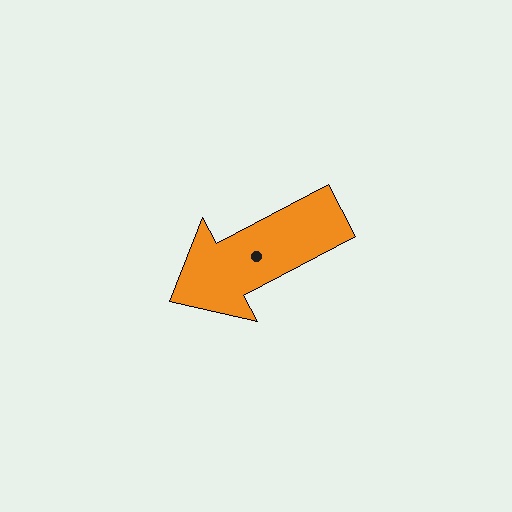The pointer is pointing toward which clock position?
Roughly 8 o'clock.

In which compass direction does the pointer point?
Southwest.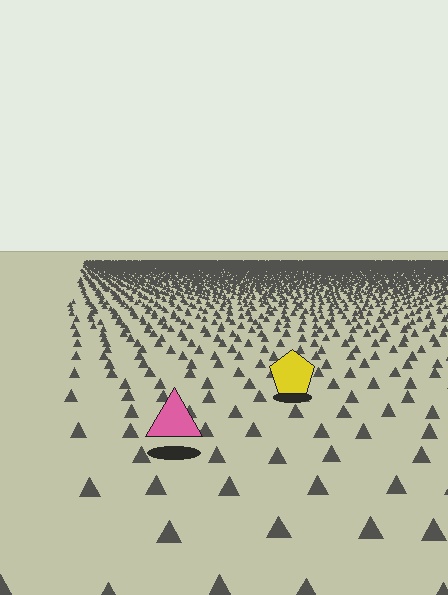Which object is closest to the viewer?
The pink triangle is closest. The texture marks near it are larger and more spread out.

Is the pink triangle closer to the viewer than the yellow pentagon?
Yes. The pink triangle is closer — you can tell from the texture gradient: the ground texture is coarser near it.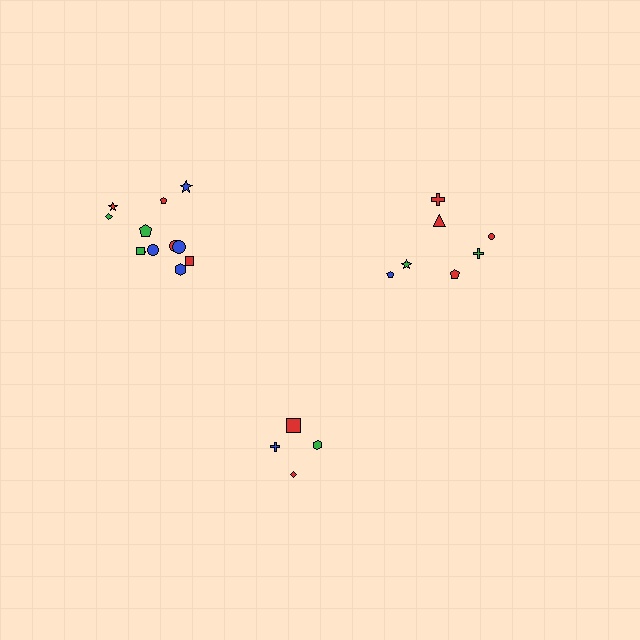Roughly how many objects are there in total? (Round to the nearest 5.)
Roughly 25 objects in total.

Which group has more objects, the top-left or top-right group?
The top-left group.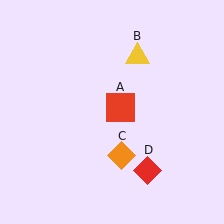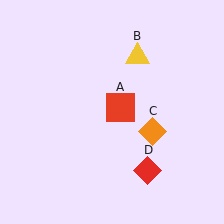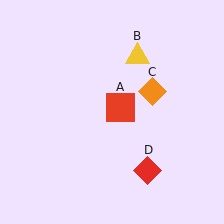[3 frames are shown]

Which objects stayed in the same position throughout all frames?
Red square (object A) and yellow triangle (object B) and red diamond (object D) remained stationary.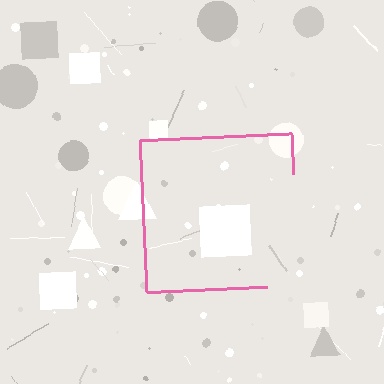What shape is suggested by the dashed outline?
The dashed outline suggests a square.